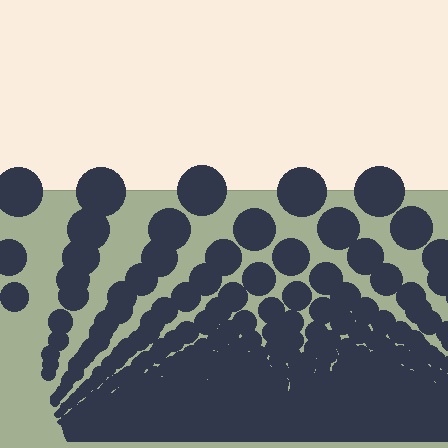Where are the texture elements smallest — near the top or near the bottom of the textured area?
Near the bottom.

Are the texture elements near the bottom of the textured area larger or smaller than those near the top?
Smaller. The gradient is inverted — elements near the bottom are smaller and denser.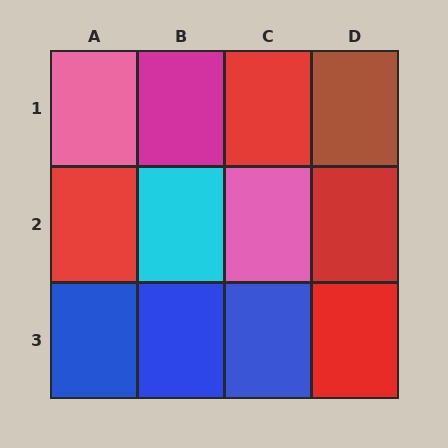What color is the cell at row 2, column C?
Pink.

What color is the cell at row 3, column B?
Blue.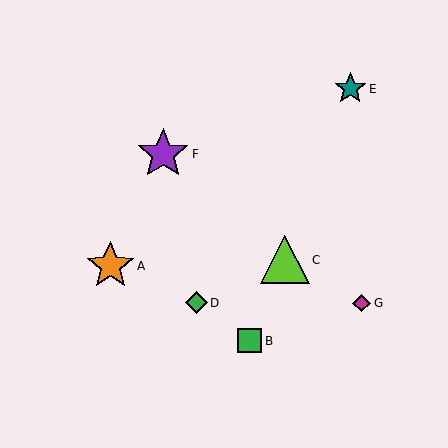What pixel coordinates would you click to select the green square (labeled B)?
Click at (249, 341) to select the green square B.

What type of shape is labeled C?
Shape C is a lime triangle.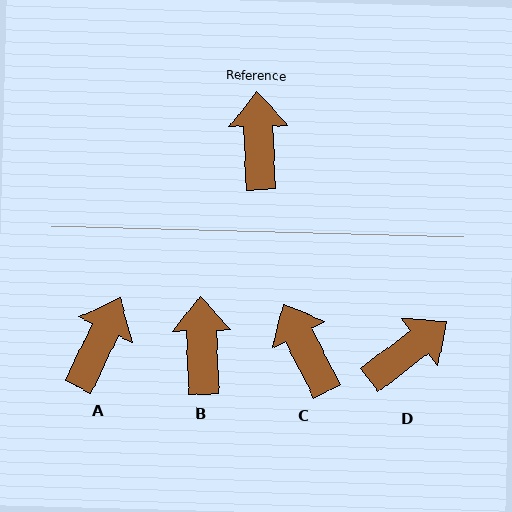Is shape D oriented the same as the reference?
No, it is off by about 55 degrees.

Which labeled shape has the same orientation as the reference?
B.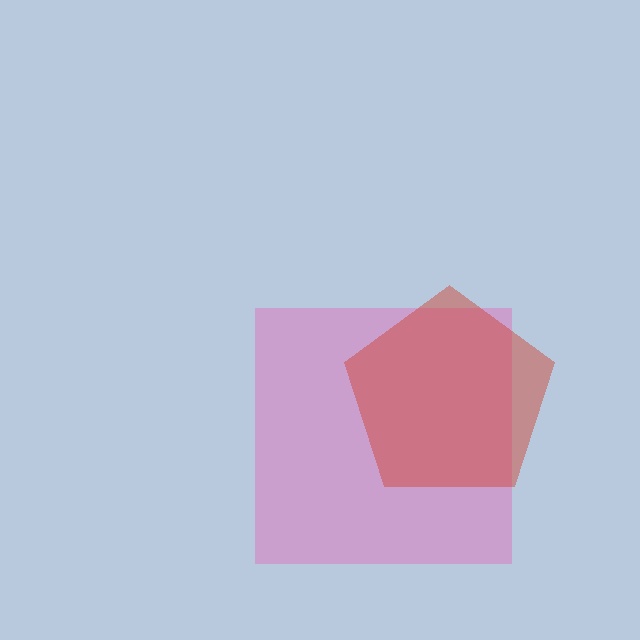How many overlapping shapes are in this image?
There are 2 overlapping shapes in the image.